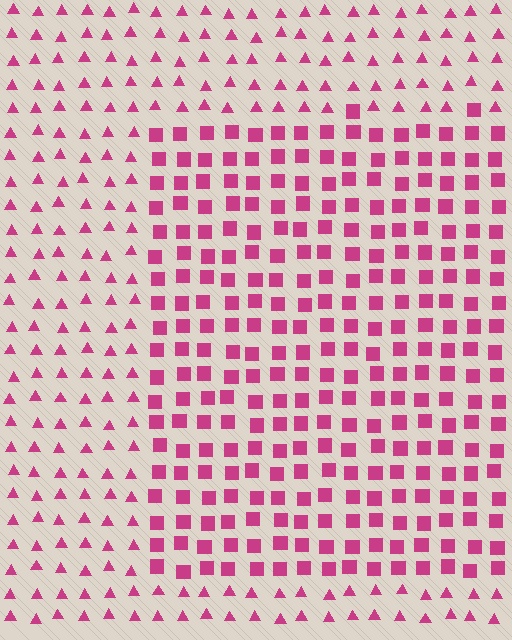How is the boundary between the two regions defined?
The boundary is defined by a change in element shape: squares inside vs. triangles outside. All elements share the same color and spacing.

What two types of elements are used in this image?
The image uses squares inside the rectangle region and triangles outside it.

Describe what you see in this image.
The image is filled with small magenta elements arranged in a uniform grid. A rectangle-shaped region contains squares, while the surrounding area contains triangles. The boundary is defined purely by the change in element shape.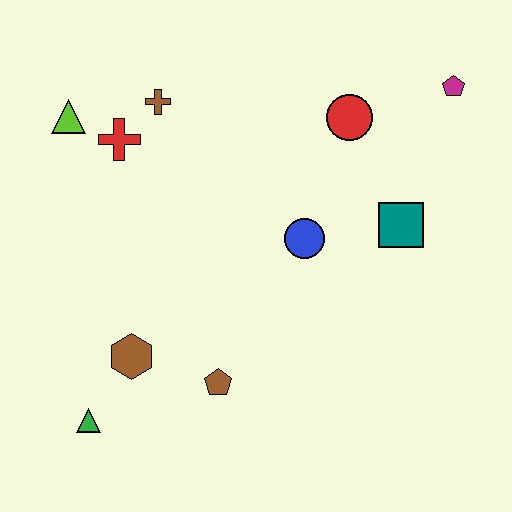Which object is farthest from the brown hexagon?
The magenta pentagon is farthest from the brown hexagon.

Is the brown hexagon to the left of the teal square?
Yes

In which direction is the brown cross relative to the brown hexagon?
The brown cross is above the brown hexagon.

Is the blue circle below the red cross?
Yes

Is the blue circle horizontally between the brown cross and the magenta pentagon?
Yes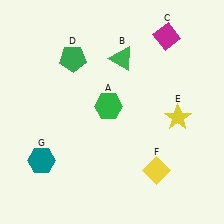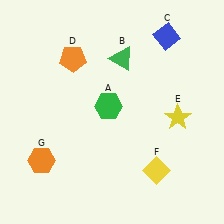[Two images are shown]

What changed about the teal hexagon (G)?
In Image 1, G is teal. In Image 2, it changed to orange.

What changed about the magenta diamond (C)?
In Image 1, C is magenta. In Image 2, it changed to blue.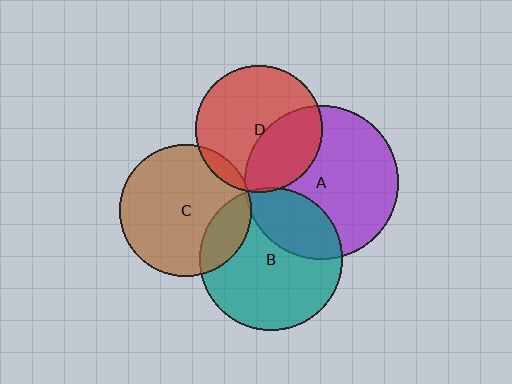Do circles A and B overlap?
Yes.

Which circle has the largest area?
Circle A (purple).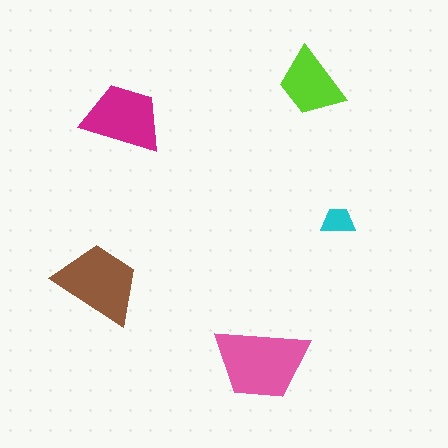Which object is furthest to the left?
The brown trapezoid is leftmost.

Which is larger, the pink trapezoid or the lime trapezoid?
The pink one.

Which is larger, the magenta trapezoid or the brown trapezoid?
The brown one.